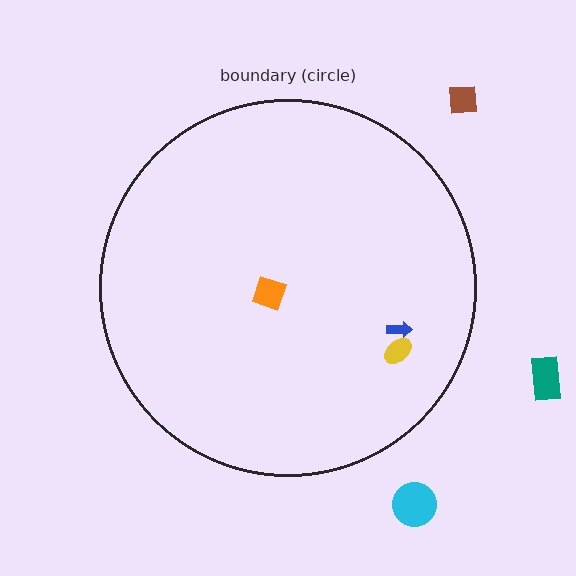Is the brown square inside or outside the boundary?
Outside.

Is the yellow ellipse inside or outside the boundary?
Inside.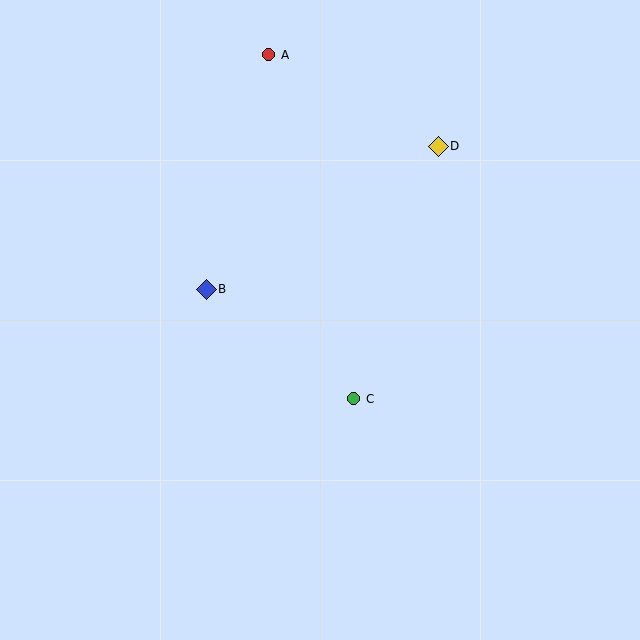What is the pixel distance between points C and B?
The distance between C and B is 184 pixels.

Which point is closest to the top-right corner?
Point D is closest to the top-right corner.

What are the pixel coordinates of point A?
Point A is at (269, 55).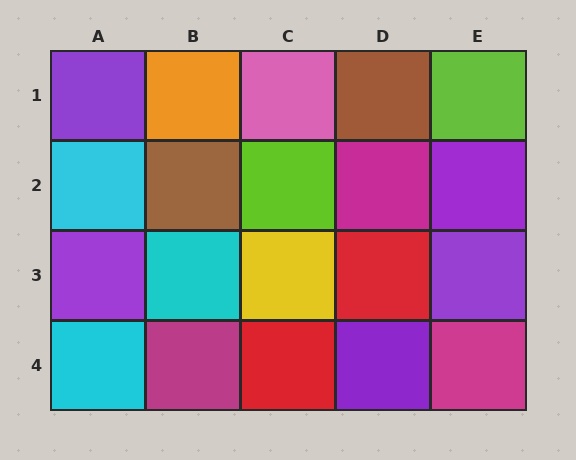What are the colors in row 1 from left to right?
Purple, orange, pink, brown, lime.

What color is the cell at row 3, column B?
Cyan.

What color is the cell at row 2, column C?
Lime.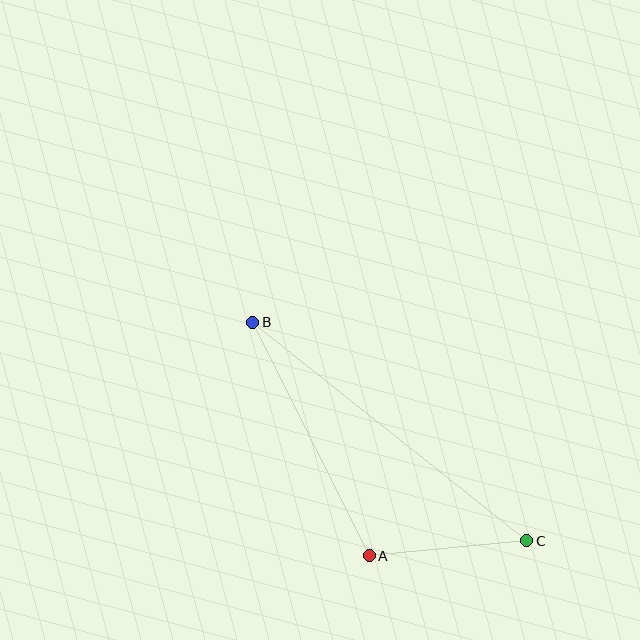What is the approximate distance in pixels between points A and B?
The distance between A and B is approximately 261 pixels.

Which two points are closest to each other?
Points A and C are closest to each other.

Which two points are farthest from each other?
Points B and C are farthest from each other.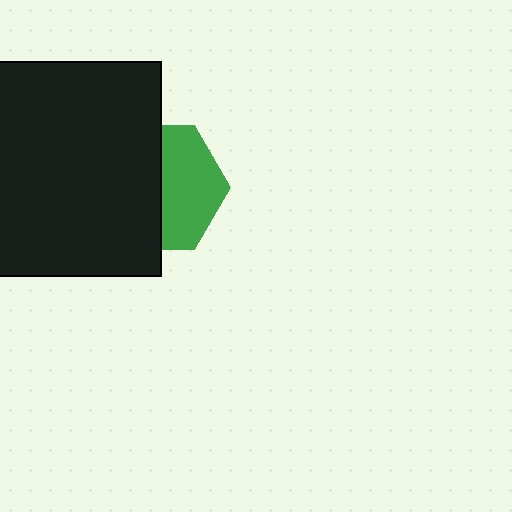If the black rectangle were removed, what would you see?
You would see the complete green hexagon.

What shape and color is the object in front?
The object in front is a black rectangle.